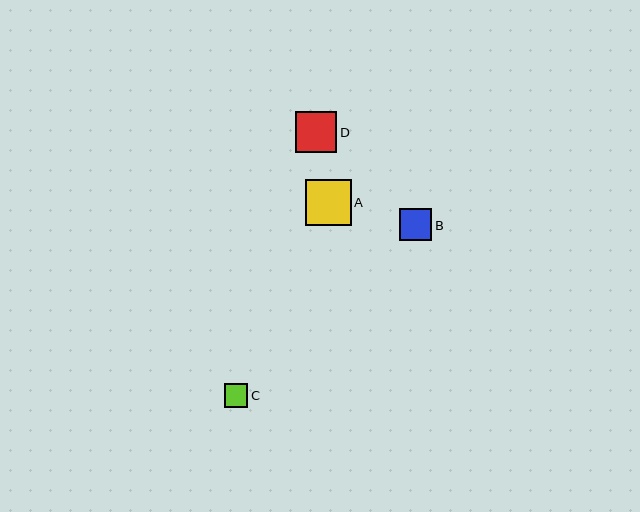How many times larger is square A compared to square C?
Square A is approximately 1.9 times the size of square C.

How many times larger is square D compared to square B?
Square D is approximately 1.3 times the size of square B.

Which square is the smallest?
Square C is the smallest with a size of approximately 24 pixels.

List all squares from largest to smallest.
From largest to smallest: A, D, B, C.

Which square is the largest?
Square A is the largest with a size of approximately 46 pixels.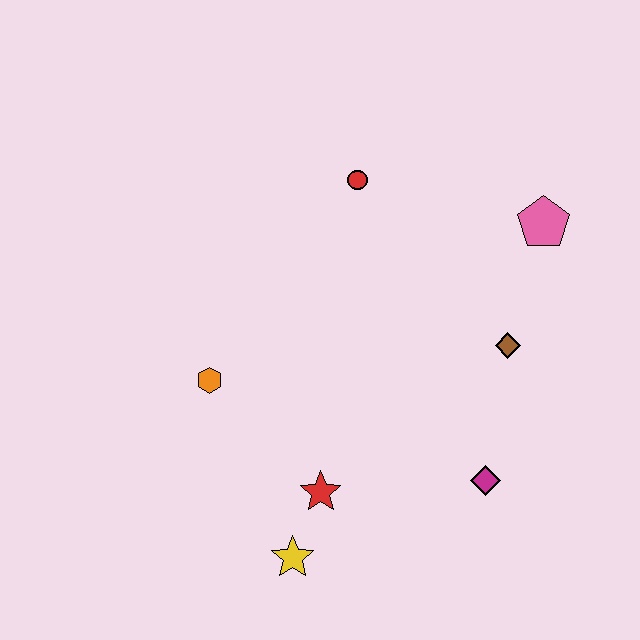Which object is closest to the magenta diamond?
The brown diamond is closest to the magenta diamond.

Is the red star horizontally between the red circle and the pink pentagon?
No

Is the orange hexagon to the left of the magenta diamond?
Yes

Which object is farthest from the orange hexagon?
The pink pentagon is farthest from the orange hexagon.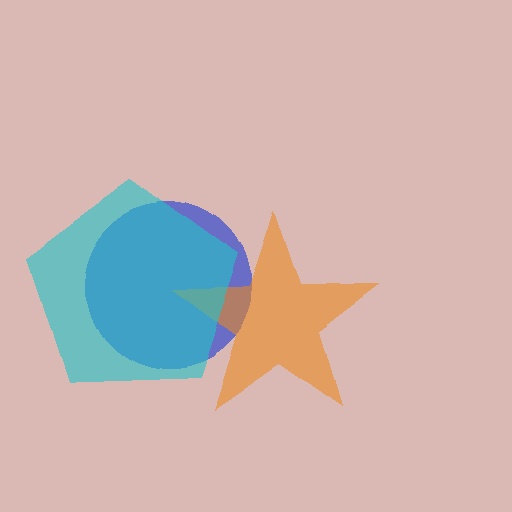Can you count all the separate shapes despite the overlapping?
Yes, there are 3 separate shapes.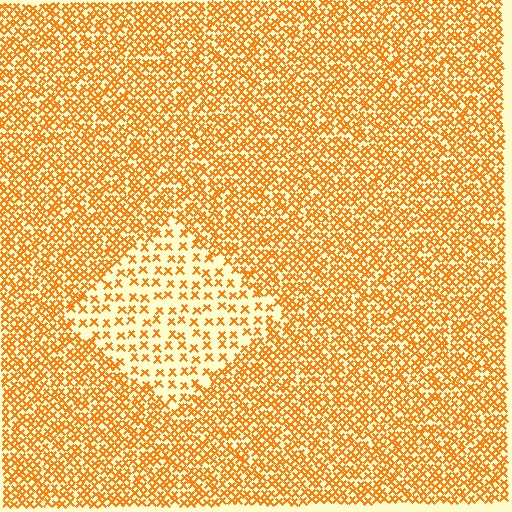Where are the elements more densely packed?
The elements are more densely packed outside the diamond boundary.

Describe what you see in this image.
The image contains small orange elements arranged at two different densities. A diamond-shaped region is visible where the elements are less densely packed than the surrounding area.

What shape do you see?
I see a diamond.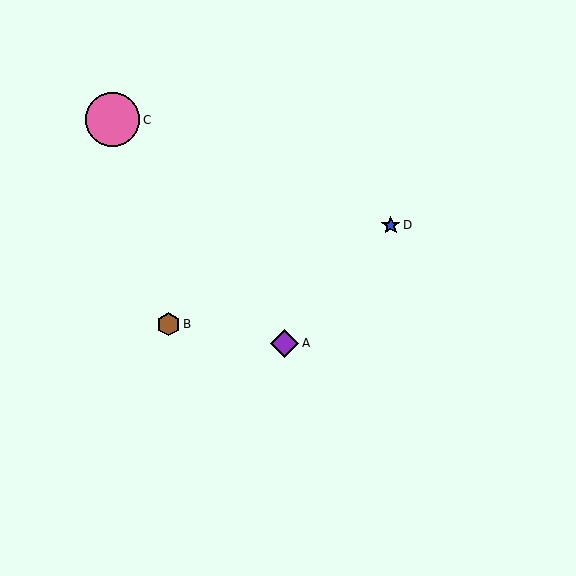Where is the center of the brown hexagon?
The center of the brown hexagon is at (168, 324).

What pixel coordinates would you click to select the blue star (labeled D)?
Click at (391, 225) to select the blue star D.